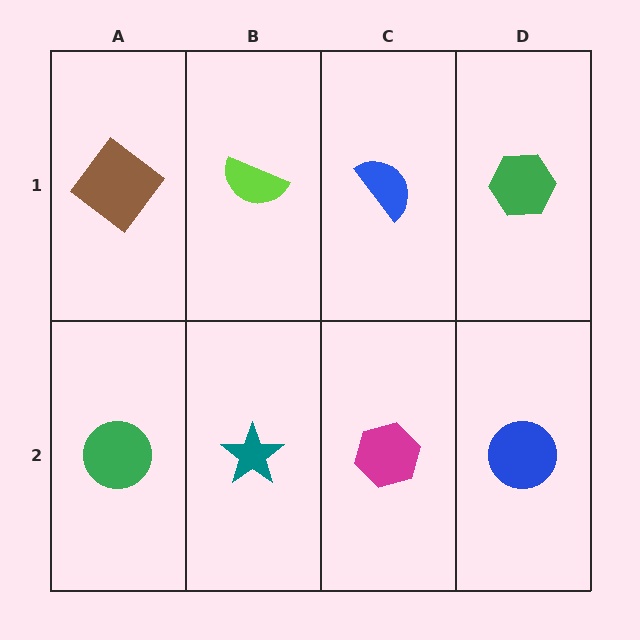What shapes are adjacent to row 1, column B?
A teal star (row 2, column B), a brown diamond (row 1, column A), a blue semicircle (row 1, column C).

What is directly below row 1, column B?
A teal star.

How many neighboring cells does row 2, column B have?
3.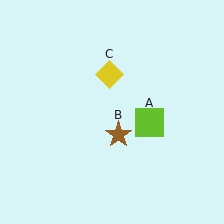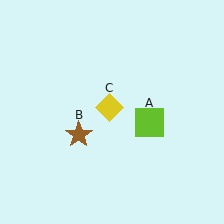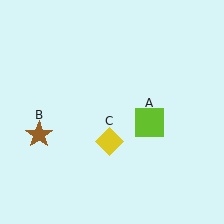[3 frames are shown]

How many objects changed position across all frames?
2 objects changed position: brown star (object B), yellow diamond (object C).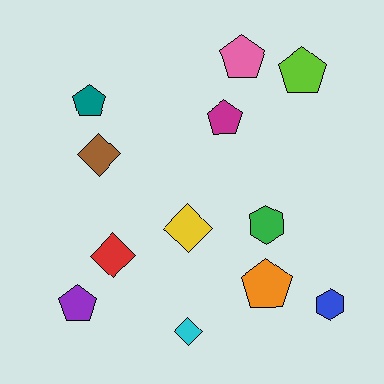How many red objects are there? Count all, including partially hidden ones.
There is 1 red object.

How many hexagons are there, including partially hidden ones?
There are 2 hexagons.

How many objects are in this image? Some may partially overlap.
There are 12 objects.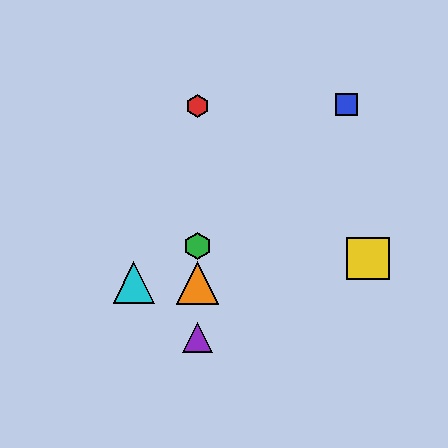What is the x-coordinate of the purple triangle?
The purple triangle is at x≈197.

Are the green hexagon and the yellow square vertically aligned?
No, the green hexagon is at x≈197 and the yellow square is at x≈368.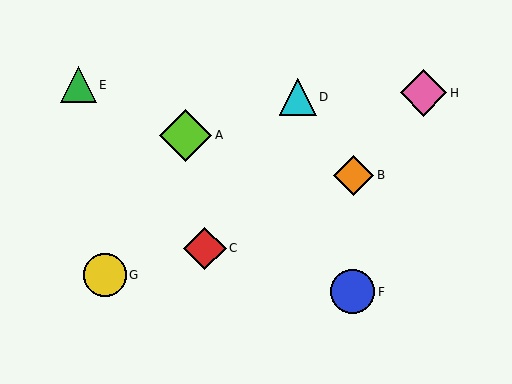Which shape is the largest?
The lime diamond (labeled A) is the largest.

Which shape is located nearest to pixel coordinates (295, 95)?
The cyan triangle (labeled D) at (298, 97) is nearest to that location.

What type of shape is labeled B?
Shape B is an orange diamond.